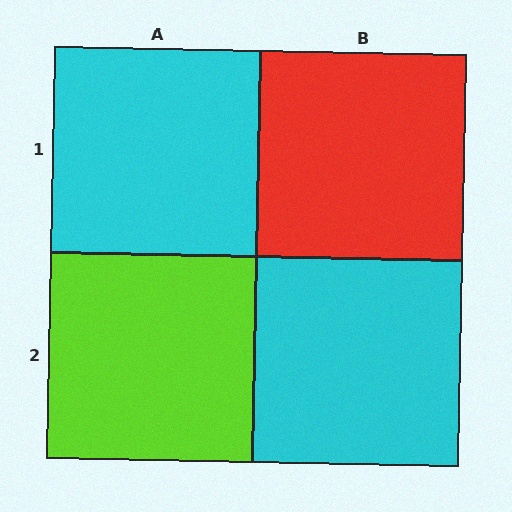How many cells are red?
1 cell is red.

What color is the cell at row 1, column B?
Red.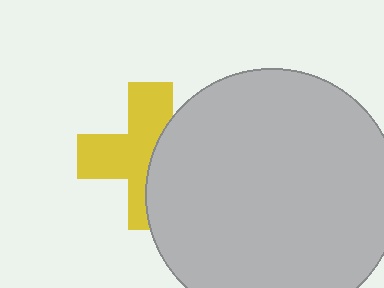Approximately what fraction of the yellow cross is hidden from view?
Roughly 42% of the yellow cross is hidden behind the light gray circle.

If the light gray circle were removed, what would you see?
You would see the complete yellow cross.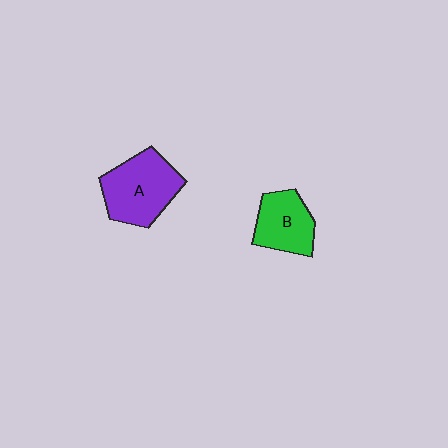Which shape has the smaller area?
Shape B (green).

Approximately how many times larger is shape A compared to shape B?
Approximately 1.4 times.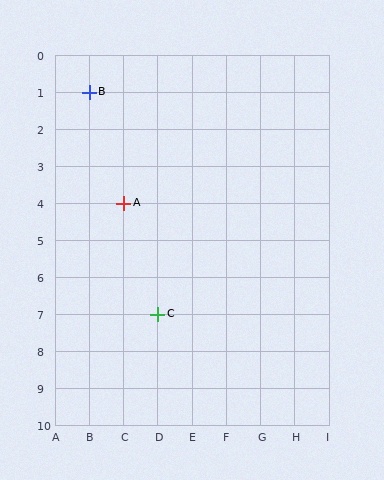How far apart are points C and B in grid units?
Points C and B are 2 columns and 6 rows apart (about 6.3 grid units diagonally).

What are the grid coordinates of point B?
Point B is at grid coordinates (B, 1).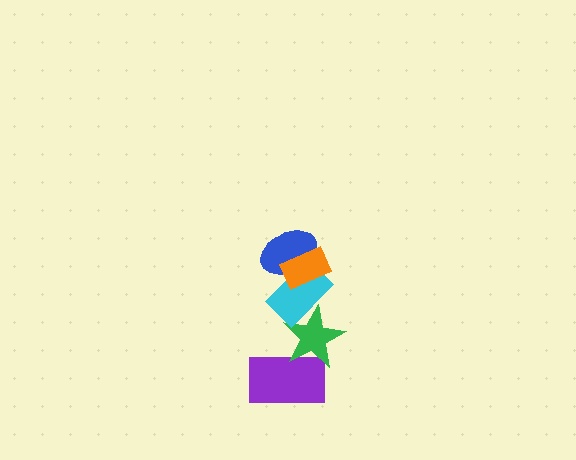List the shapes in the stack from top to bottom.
From top to bottom: the orange rectangle, the blue ellipse, the cyan rectangle, the green star, the purple rectangle.